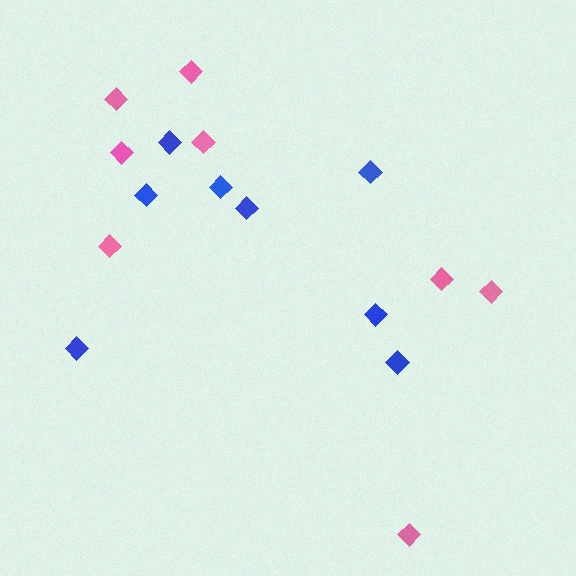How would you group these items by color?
There are 2 groups: one group of blue diamonds (8) and one group of pink diamonds (8).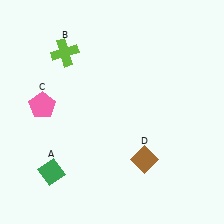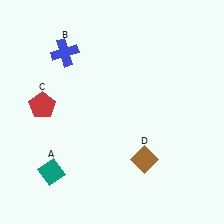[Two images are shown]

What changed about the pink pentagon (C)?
In Image 1, C is pink. In Image 2, it changed to red.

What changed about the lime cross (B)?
In Image 1, B is lime. In Image 2, it changed to blue.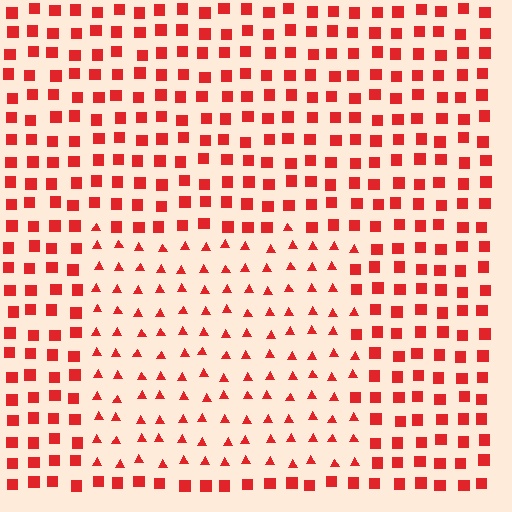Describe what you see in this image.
The image is filled with small red elements arranged in a uniform grid. A rectangle-shaped region contains triangles, while the surrounding area contains squares. The boundary is defined purely by the change in element shape.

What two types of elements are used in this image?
The image uses triangles inside the rectangle region and squares outside it.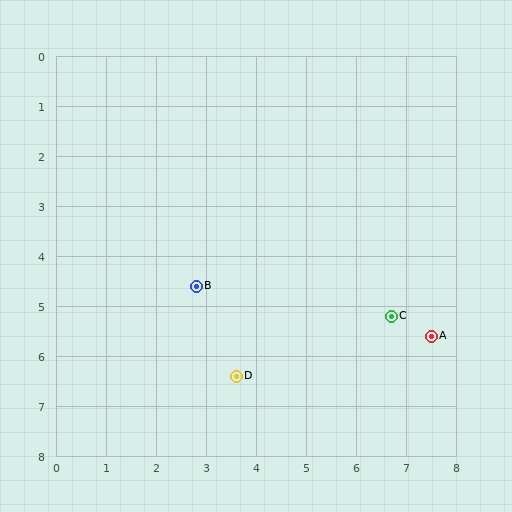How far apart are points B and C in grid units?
Points B and C are about 3.9 grid units apart.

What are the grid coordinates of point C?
Point C is at approximately (6.7, 5.2).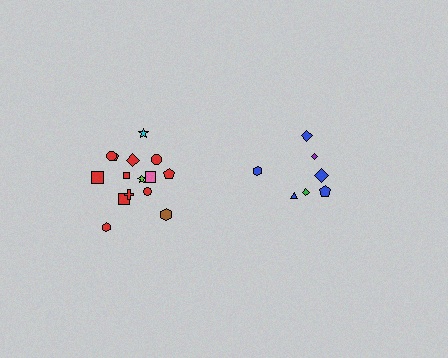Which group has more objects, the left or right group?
The left group.